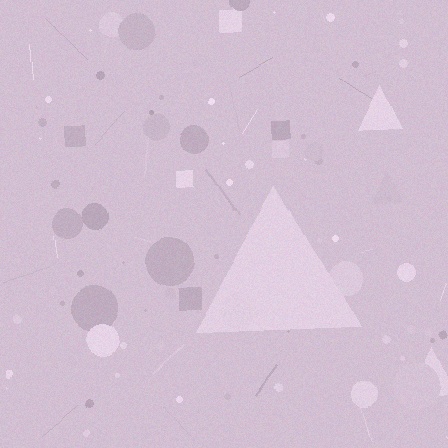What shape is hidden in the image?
A triangle is hidden in the image.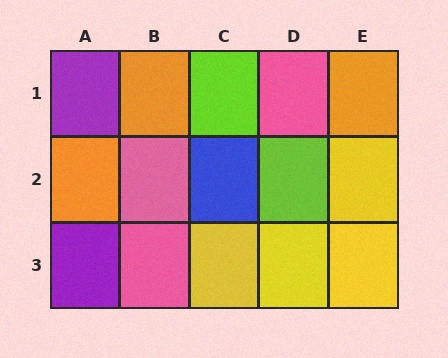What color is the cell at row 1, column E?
Orange.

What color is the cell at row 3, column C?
Yellow.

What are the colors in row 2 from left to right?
Orange, pink, blue, lime, yellow.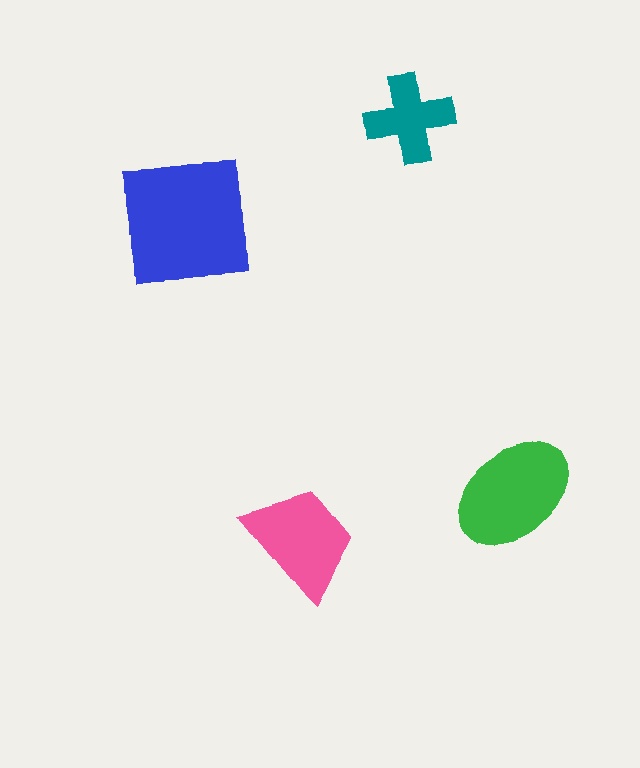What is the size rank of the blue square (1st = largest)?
1st.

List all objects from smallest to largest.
The teal cross, the pink trapezoid, the green ellipse, the blue square.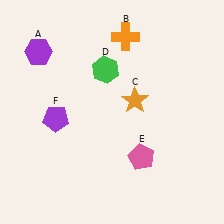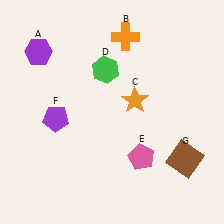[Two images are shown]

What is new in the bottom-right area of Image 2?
A brown square (G) was added in the bottom-right area of Image 2.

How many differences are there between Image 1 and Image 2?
There is 1 difference between the two images.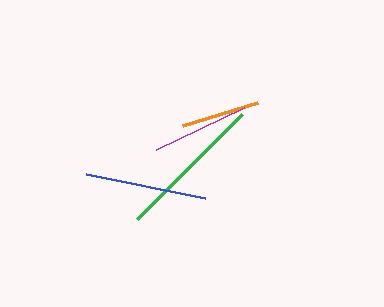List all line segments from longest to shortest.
From longest to shortest: green, blue, magenta, orange.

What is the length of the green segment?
The green segment is approximately 148 pixels long.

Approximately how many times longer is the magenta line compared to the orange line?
The magenta line is approximately 1.2 times the length of the orange line.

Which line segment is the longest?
The green line is the longest at approximately 148 pixels.